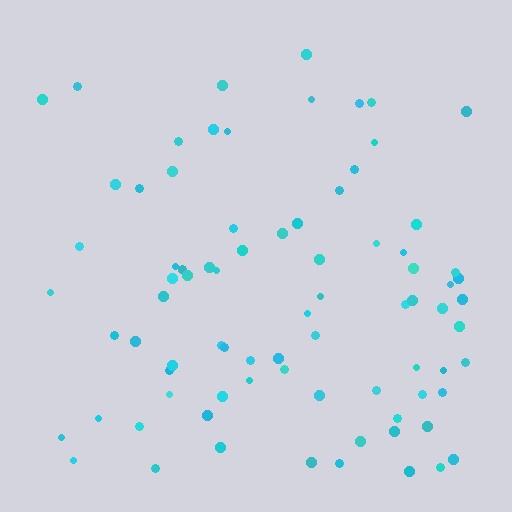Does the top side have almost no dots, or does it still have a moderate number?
Still a moderate number, just noticeably fewer than the bottom.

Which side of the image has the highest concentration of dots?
The bottom.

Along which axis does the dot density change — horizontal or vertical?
Vertical.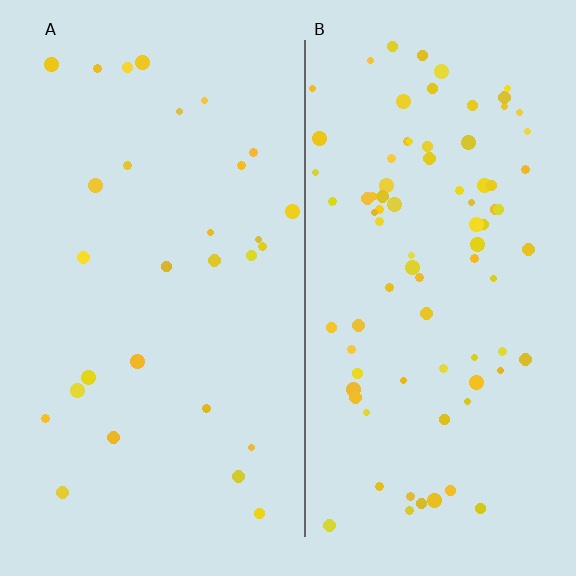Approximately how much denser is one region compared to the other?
Approximately 2.9× — region B over region A.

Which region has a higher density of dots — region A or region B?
B (the right).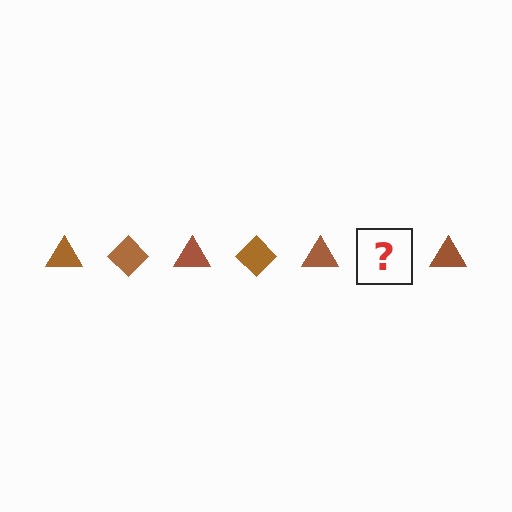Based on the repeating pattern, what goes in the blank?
The blank should be a brown diamond.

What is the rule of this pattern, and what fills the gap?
The rule is that the pattern cycles through triangle, diamond shapes in brown. The gap should be filled with a brown diamond.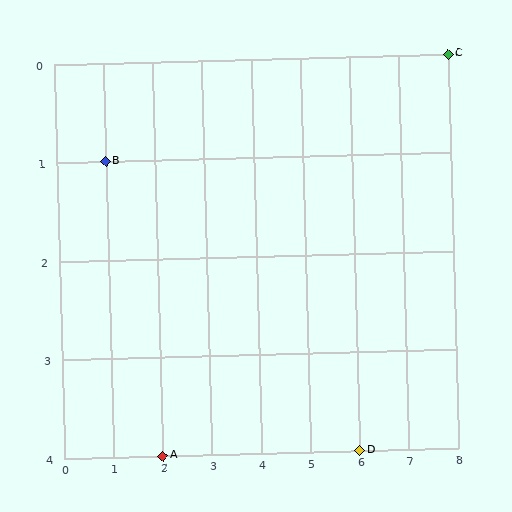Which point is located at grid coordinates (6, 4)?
Point D is at (6, 4).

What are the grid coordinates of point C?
Point C is at grid coordinates (8, 0).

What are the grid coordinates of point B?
Point B is at grid coordinates (1, 1).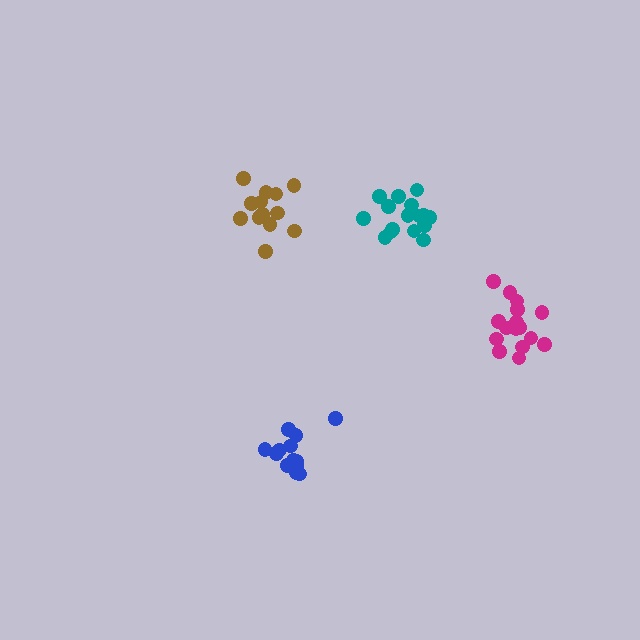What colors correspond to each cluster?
The clusters are colored: blue, teal, brown, magenta.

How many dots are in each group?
Group 1: 13 dots, Group 2: 17 dots, Group 3: 14 dots, Group 4: 16 dots (60 total).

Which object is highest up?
The brown cluster is topmost.